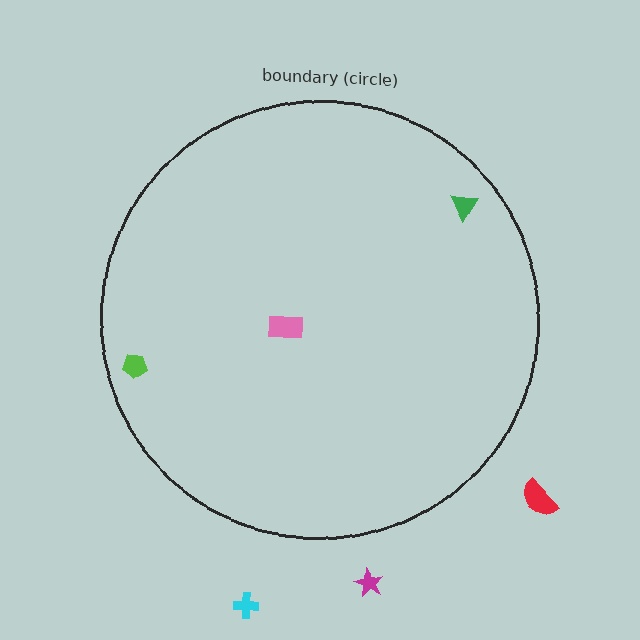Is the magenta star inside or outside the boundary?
Outside.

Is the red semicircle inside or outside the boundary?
Outside.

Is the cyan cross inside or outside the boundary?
Outside.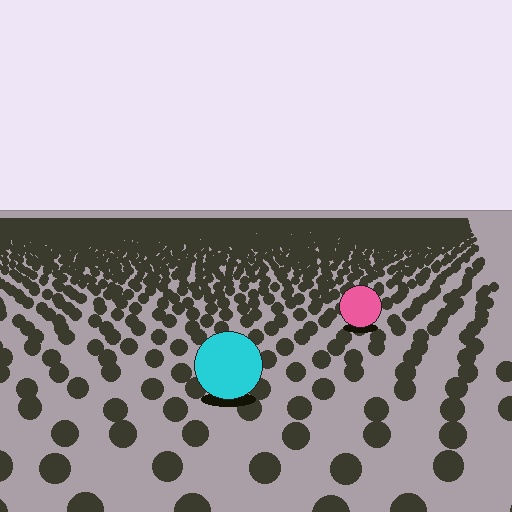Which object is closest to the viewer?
The cyan circle is closest. The texture marks near it are larger and more spread out.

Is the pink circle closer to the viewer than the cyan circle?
No. The cyan circle is closer — you can tell from the texture gradient: the ground texture is coarser near it.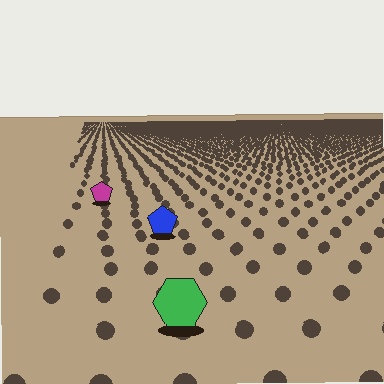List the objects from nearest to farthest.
From nearest to farthest: the green hexagon, the blue pentagon, the magenta pentagon.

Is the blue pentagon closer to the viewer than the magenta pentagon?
Yes. The blue pentagon is closer — you can tell from the texture gradient: the ground texture is coarser near it.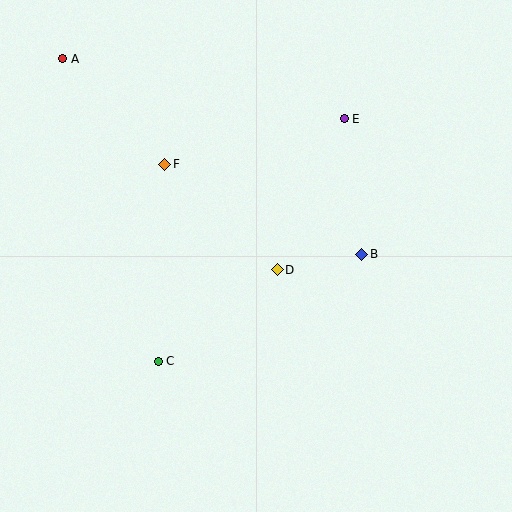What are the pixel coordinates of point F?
Point F is at (165, 164).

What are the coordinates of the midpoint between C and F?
The midpoint between C and F is at (162, 263).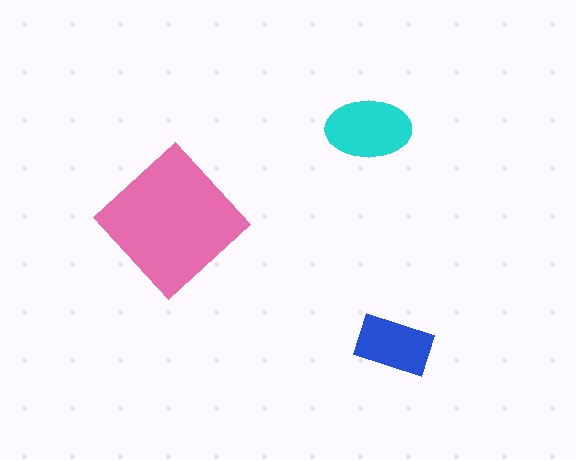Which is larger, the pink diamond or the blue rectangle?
The pink diamond.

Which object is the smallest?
The blue rectangle.